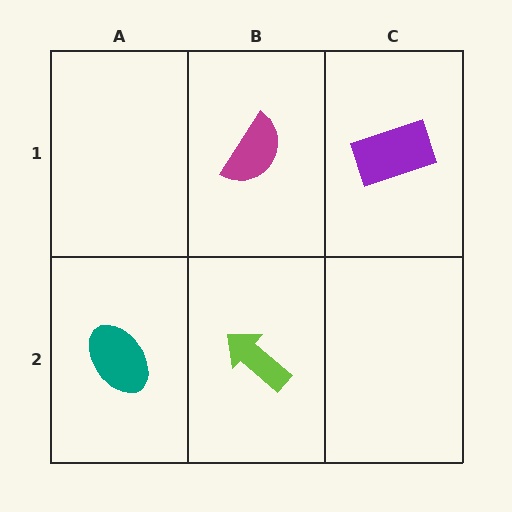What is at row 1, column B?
A magenta semicircle.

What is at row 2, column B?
A lime arrow.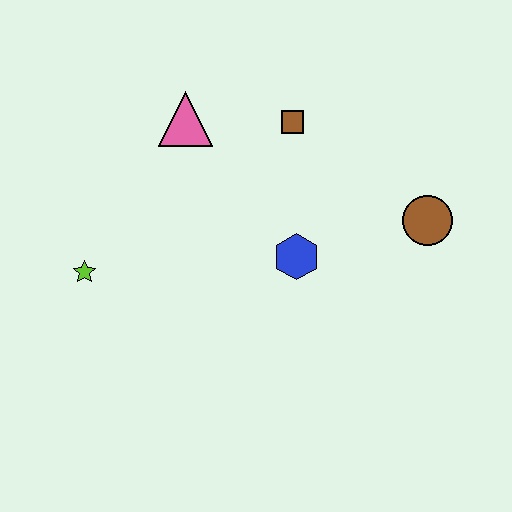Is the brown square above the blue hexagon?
Yes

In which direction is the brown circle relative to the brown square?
The brown circle is to the right of the brown square.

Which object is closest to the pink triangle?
The brown square is closest to the pink triangle.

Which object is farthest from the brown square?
The lime star is farthest from the brown square.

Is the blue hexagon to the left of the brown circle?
Yes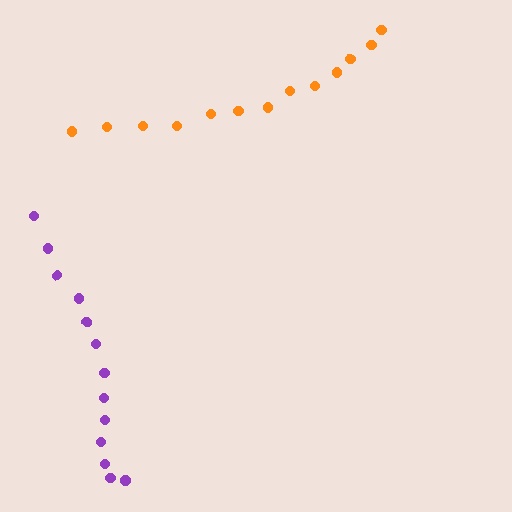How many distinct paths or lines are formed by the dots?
There are 2 distinct paths.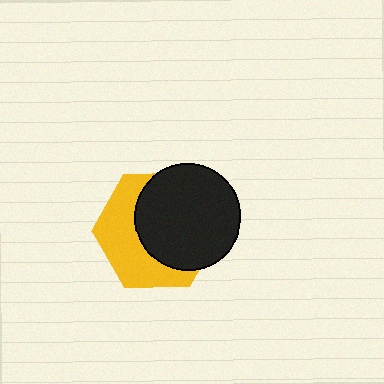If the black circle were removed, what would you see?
You would see the complete yellow hexagon.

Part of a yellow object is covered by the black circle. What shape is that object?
It is a hexagon.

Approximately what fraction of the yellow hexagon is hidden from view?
Roughly 56% of the yellow hexagon is hidden behind the black circle.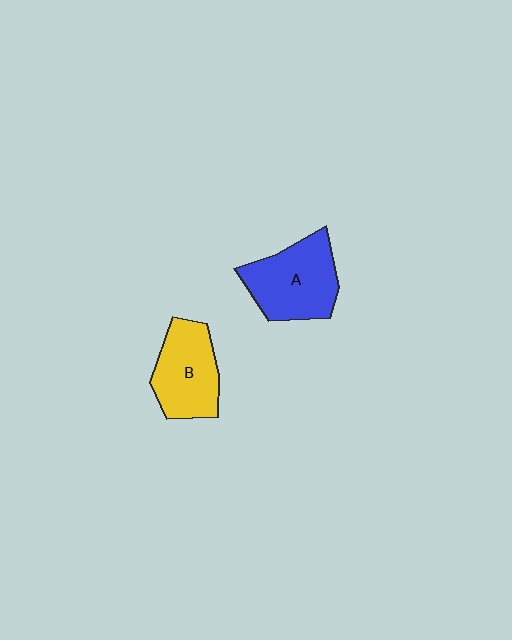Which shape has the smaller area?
Shape B (yellow).